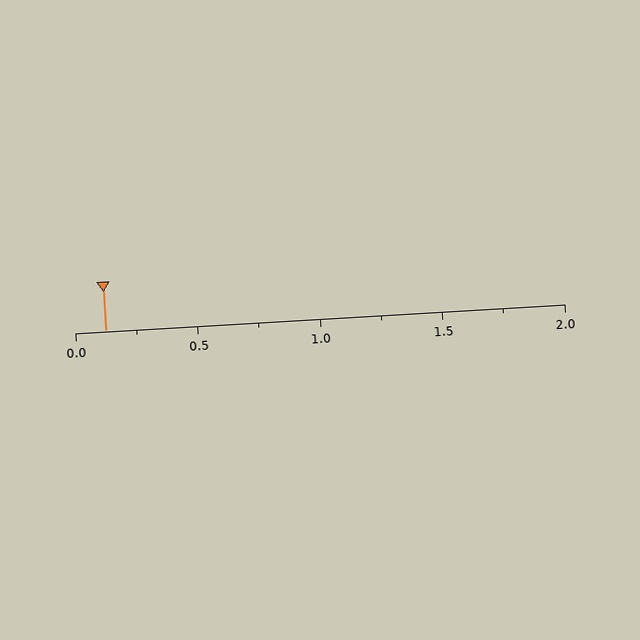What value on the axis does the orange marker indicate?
The marker indicates approximately 0.12.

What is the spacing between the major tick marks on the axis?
The major ticks are spaced 0.5 apart.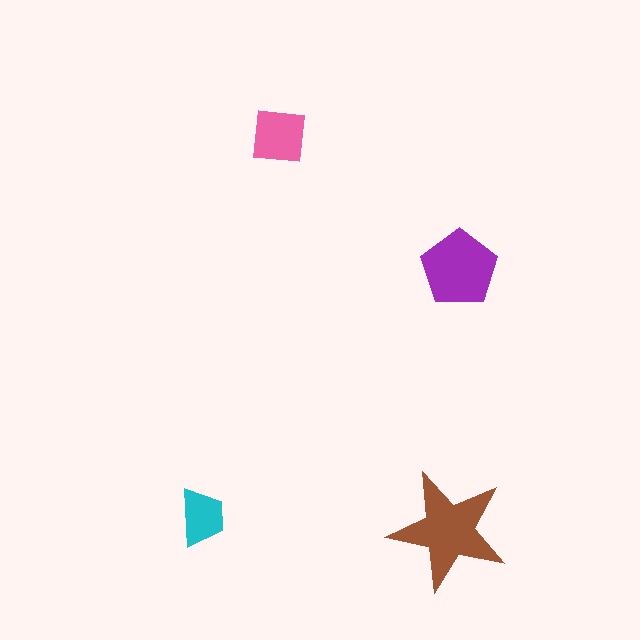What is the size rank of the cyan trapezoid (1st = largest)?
4th.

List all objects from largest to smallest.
The brown star, the purple pentagon, the pink square, the cyan trapezoid.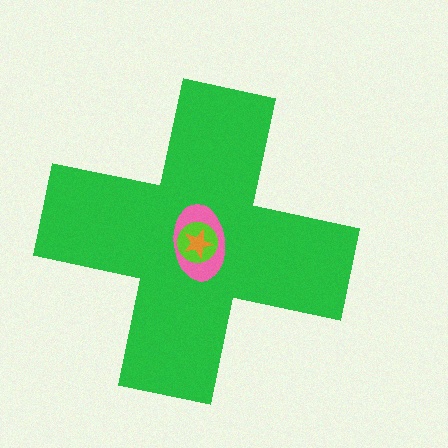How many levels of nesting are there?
4.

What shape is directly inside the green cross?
The pink ellipse.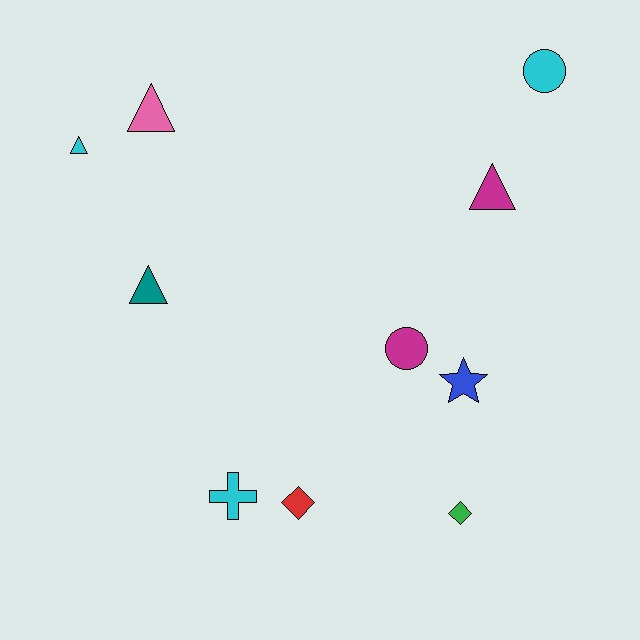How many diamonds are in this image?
There are 2 diamonds.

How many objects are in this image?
There are 10 objects.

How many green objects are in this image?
There is 1 green object.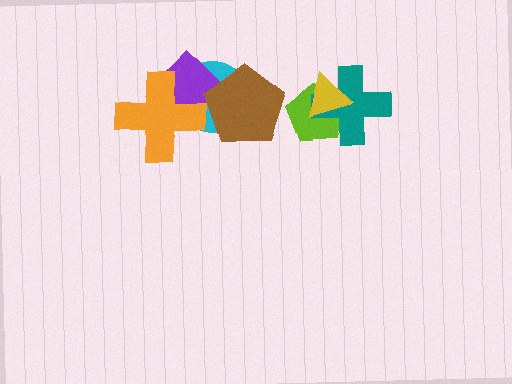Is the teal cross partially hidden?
Yes, it is partially covered by another shape.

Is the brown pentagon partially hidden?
No, no other shape covers it.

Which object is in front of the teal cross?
The yellow triangle is in front of the teal cross.